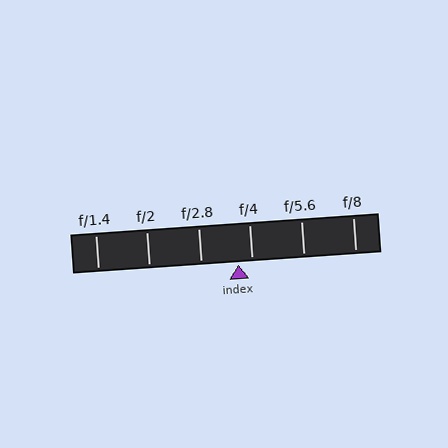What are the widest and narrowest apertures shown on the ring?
The widest aperture shown is f/1.4 and the narrowest is f/8.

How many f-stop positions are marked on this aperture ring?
There are 6 f-stop positions marked.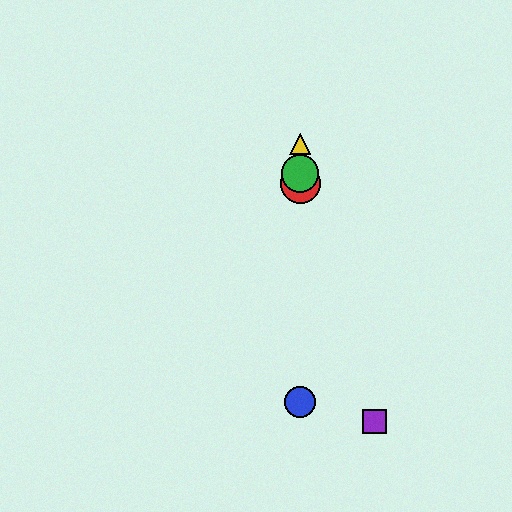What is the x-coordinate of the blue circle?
The blue circle is at x≈300.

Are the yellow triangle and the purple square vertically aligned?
No, the yellow triangle is at x≈300 and the purple square is at x≈375.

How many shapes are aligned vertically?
4 shapes (the red circle, the blue circle, the green circle, the yellow triangle) are aligned vertically.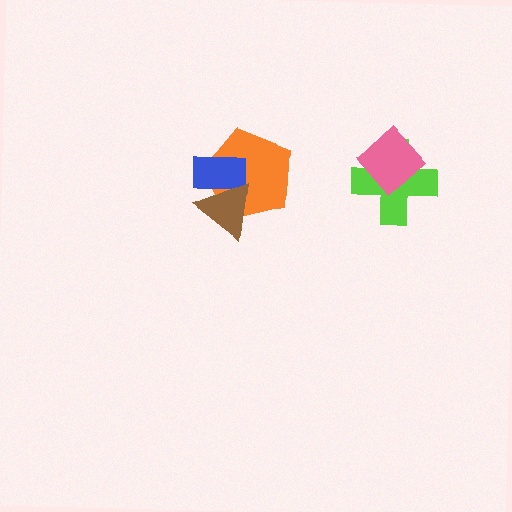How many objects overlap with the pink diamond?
1 object overlaps with the pink diamond.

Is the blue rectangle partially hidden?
Yes, it is partially covered by another shape.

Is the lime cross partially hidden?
Yes, it is partially covered by another shape.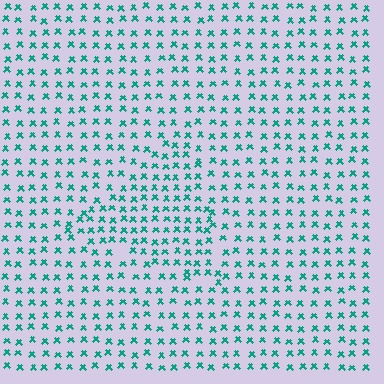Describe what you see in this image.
The image contains small teal elements arranged at two different densities. A triangle-shaped region is visible where the elements are more densely packed than the surrounding area.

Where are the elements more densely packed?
The elements are more densely packed inside the triangle boundary.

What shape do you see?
I see a triangle.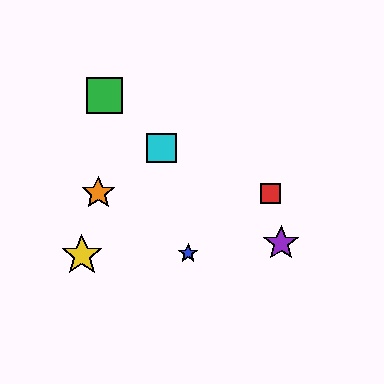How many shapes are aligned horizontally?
2 shapes (the red square, the orange star) are aligned horizontally.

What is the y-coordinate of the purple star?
The purple star is at y≈243.